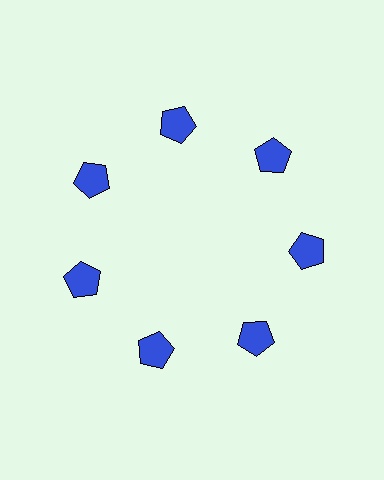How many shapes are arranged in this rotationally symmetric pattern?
There are 7 shapes, arranged in 7 groups of 1.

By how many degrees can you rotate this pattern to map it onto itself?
The pattern maps onto itself every 51 degrees of rotation.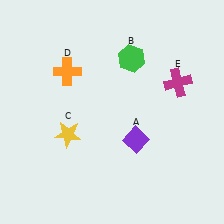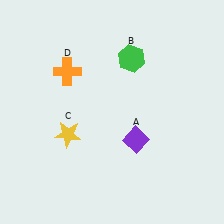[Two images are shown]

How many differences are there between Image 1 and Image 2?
There is 1 difference between the two images.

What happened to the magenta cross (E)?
The magenta cross (E) was removed in Image 2. It was in the top-right area of Image 1.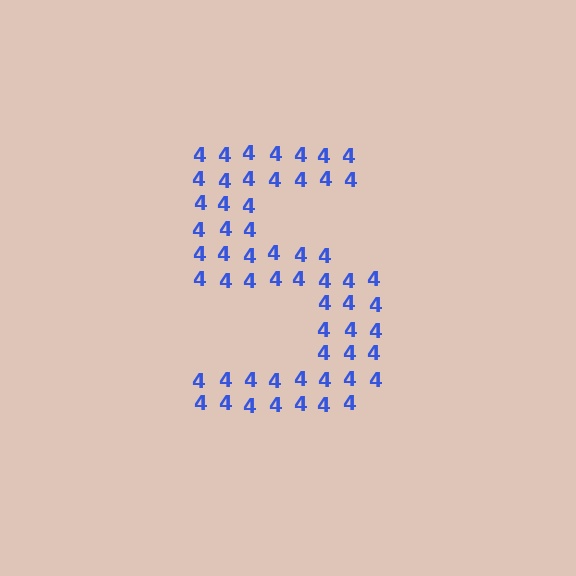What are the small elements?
The small elements are digit 4's.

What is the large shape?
The large shape is the digit 5.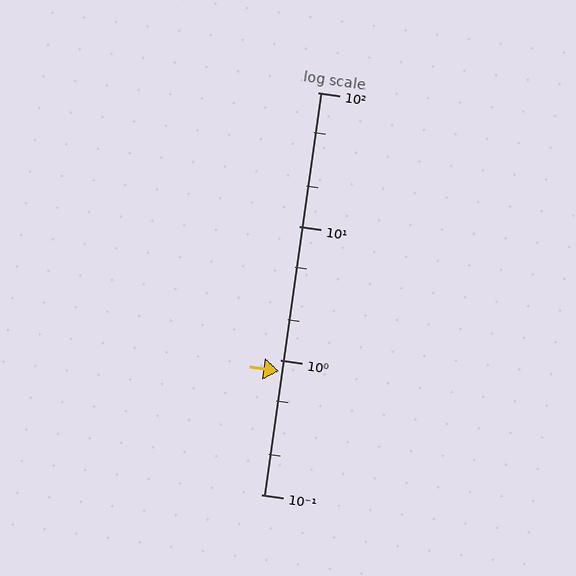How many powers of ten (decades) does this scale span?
The scale spans 3 decades, from 0.1 to 100.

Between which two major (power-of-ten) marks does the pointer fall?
The pointer is between 0.1 and 1.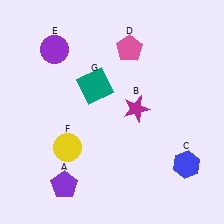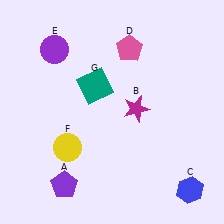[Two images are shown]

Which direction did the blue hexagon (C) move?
The blue hexagon (C) moved down.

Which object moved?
The blue hexagon (C) moved down.